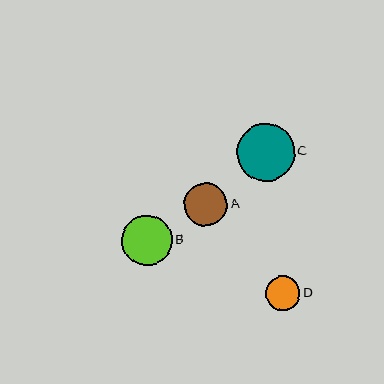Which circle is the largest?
Circle C is the largest with a size of approximately 58 pixels.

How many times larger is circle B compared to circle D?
Circle B is approximately 1.4 times the size of circle D.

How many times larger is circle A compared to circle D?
Circle A is approximately 1.2 times the size of circle D.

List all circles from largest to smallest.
From largest to smallest: C, B, A, D.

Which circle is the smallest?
Circle D is the smallest with a size of approximately 35 pixels.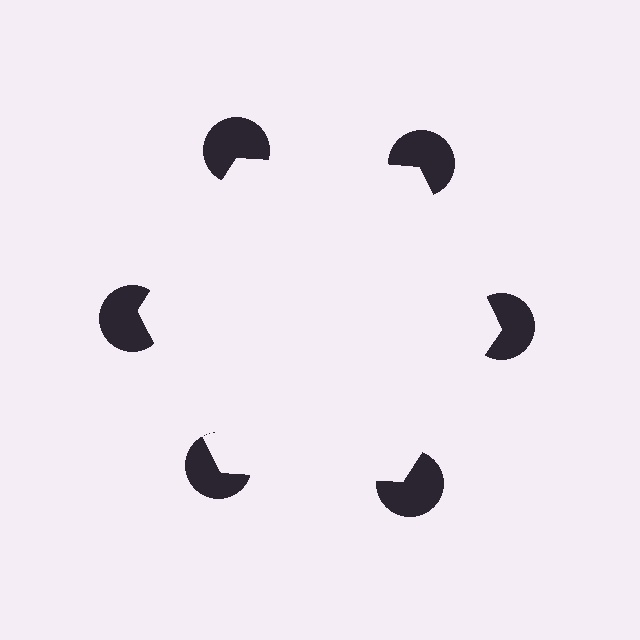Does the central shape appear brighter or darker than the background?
It typically appears slightly brighter than the background, even though no actual brightness change is drawn.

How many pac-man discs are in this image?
There are 6 — one at each vertex of the illusory hexagon.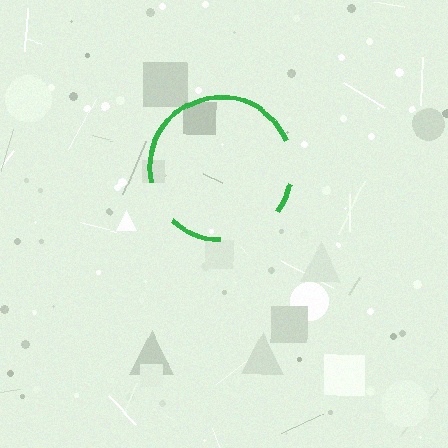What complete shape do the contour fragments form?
The contour fragments form a circle.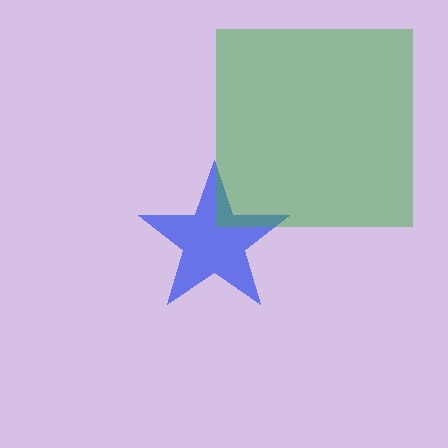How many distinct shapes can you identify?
There are 2 distinct shapes: a blue star, a green square.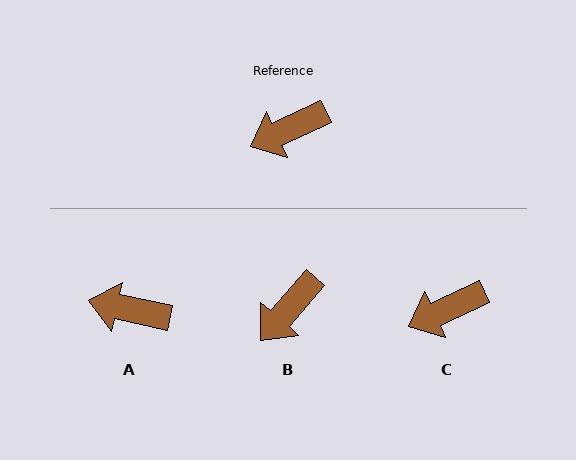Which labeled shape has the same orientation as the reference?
C.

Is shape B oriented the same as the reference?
No, it is off by about 24 degrees.